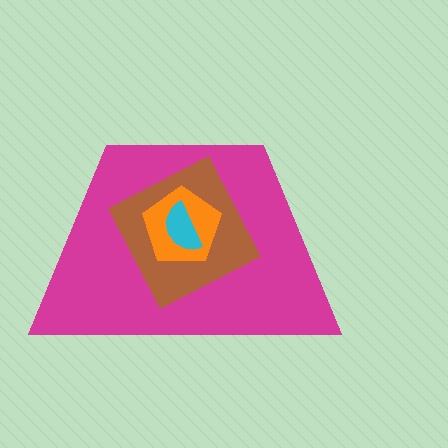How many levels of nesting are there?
4.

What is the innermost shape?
The cyan semicircle.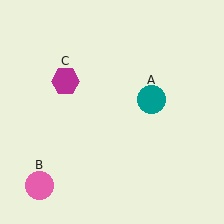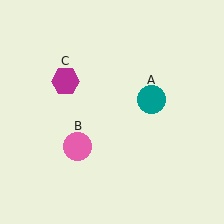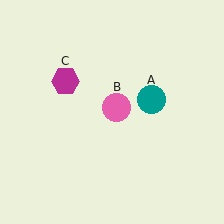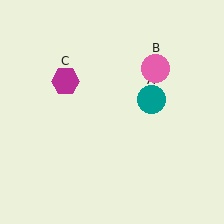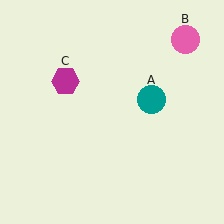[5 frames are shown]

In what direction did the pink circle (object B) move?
The pink circle (object B) moved up and to the right.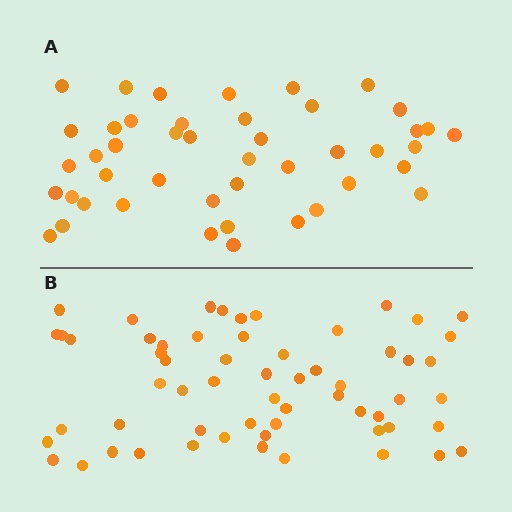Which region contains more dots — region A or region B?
Region B (the bottom region) has more dots.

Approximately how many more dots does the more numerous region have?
Region B has approximately 15 more dots than region A.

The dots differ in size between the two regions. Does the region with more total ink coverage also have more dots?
No. Region A has more total ink coverage because its dots are larger, but region B actually contains more individual dots. Total area can be misleading — the number of items is what matters here.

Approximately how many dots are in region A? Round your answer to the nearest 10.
About 40 dots. (The exact count is 45, which rounds to 40.)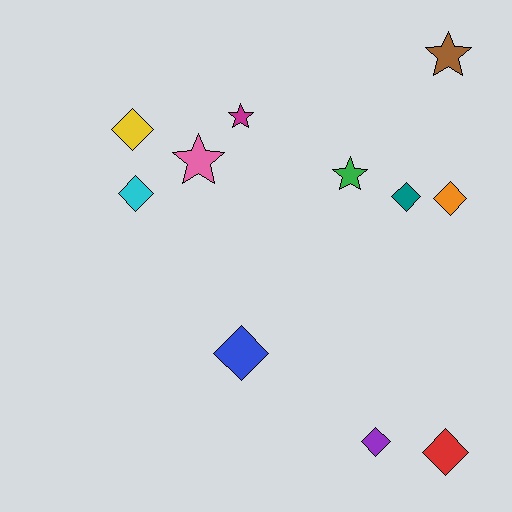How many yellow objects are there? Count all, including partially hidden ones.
There is 1 yellow object.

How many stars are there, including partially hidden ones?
There are 4 stars.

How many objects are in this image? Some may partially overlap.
There are 11 objects.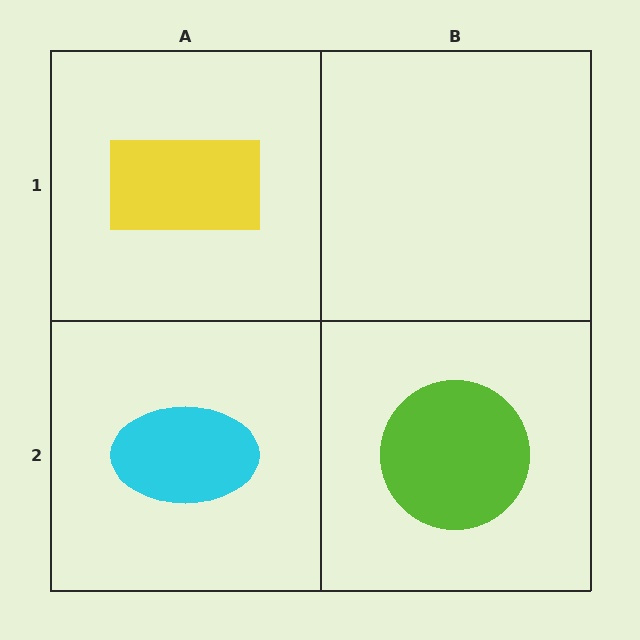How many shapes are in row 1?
1 shape.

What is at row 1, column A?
A yellow rectangle.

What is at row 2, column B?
A lime circle.